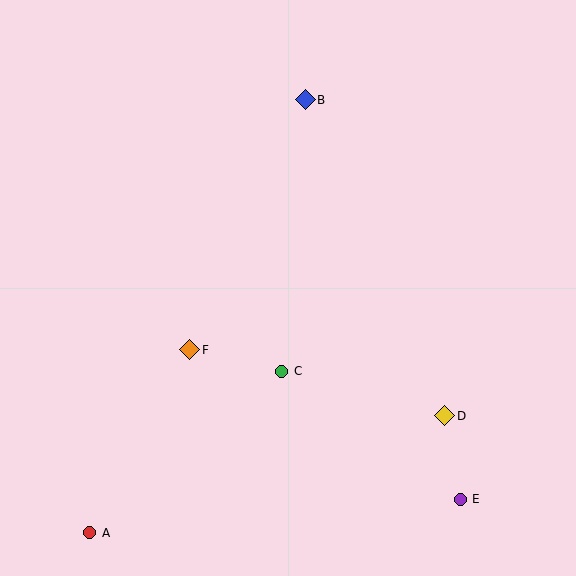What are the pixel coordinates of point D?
Point D is at (445, 416).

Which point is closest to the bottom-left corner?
Point A is closest to the bottom-left corner.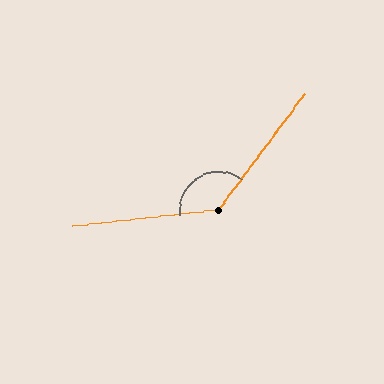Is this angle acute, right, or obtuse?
It is obtuse.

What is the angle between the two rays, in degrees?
Approximately 133 degrees.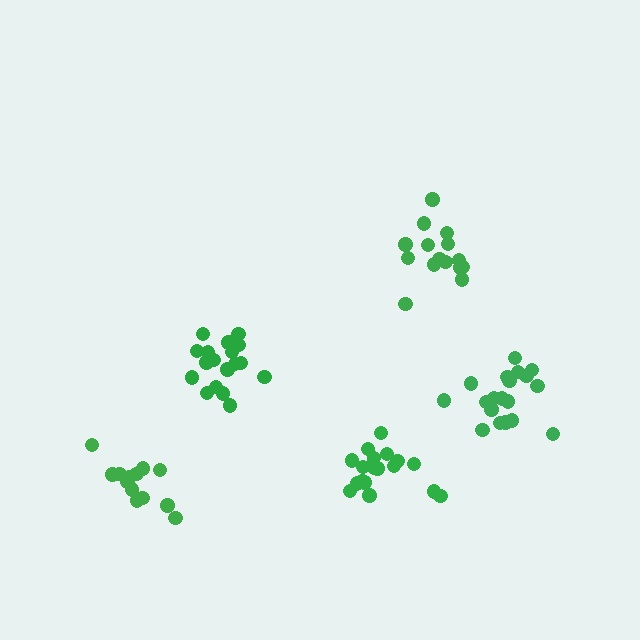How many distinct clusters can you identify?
There are 5 distinct clusters.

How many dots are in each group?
Group 1: 15 dots, Group 2: 19 dots, Group 3: 19 dots, Group 4: 13 dots, Group 5: 19 dots (85 total).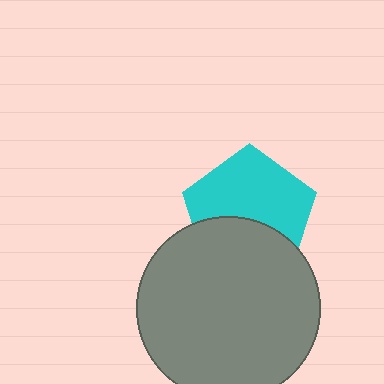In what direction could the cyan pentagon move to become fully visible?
The cyan pentagon could move up. That would shift it out from behind the gray circle entirely.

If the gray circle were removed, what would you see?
You would see the complete cyan pentagon.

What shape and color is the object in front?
The object in front is a gray circle.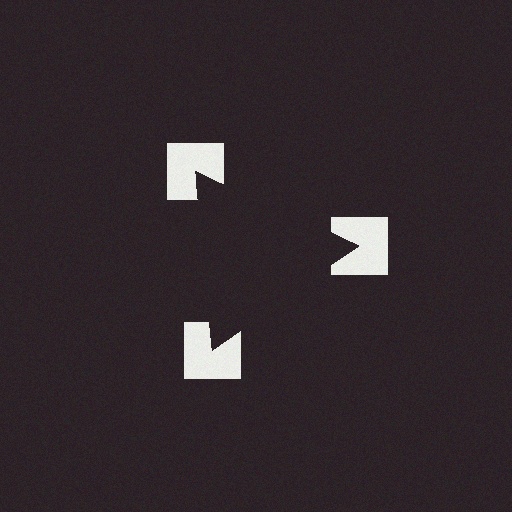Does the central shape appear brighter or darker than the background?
It typically appears slightly darker than the background, even though no actual brightness change is drawn.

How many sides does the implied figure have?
3 sides.